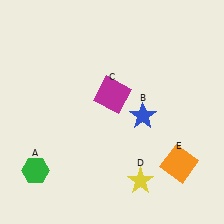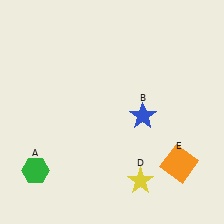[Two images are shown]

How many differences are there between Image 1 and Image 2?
There is 1 difference between the two images.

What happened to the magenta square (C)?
The magenta square (C) was removed in Image 2. It was in the top-right area of Image 1.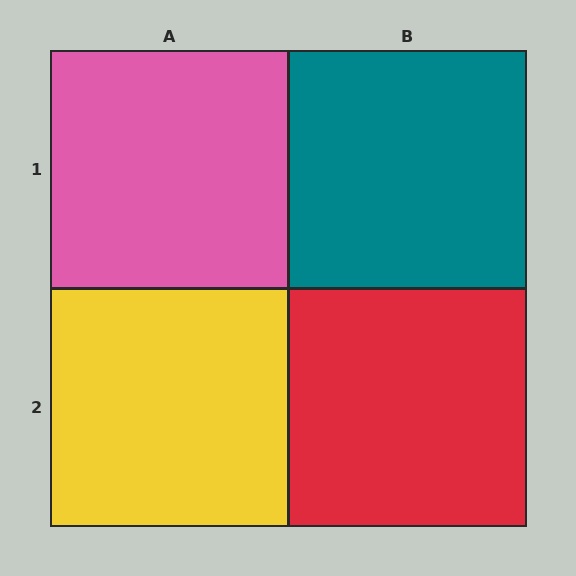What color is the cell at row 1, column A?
Pink.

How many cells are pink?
1 cell is pink.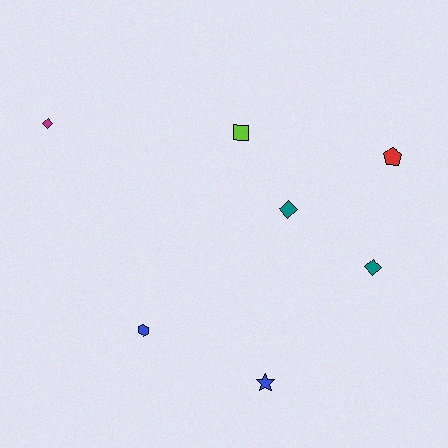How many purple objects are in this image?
There are no purple objects.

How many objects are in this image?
There are 7 objects.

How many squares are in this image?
There is 1 square.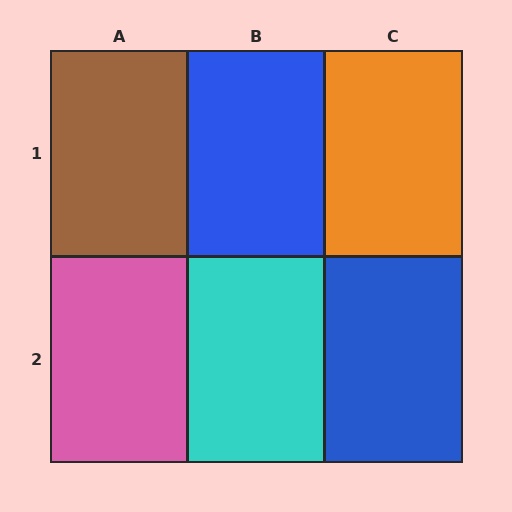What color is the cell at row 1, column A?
Brown.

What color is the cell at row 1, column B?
Blue.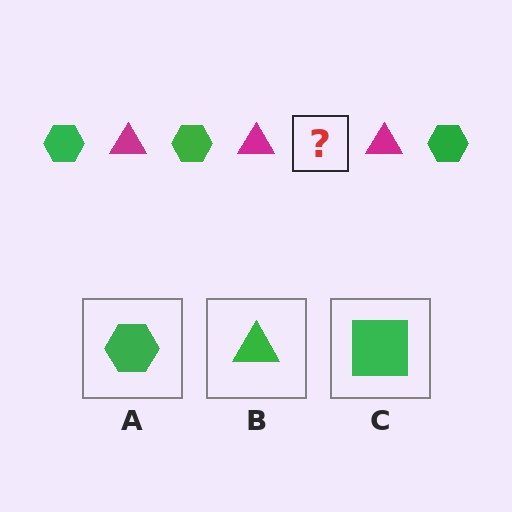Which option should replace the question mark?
Option A.